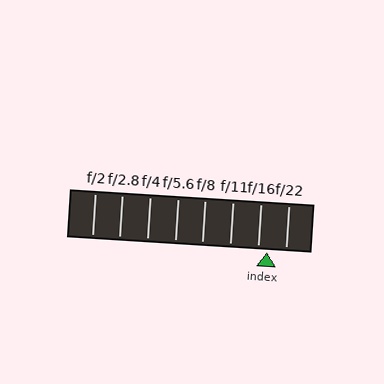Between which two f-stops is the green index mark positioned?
The index mark is between f/16 and f/22.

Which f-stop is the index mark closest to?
The index mark is closest to f/16.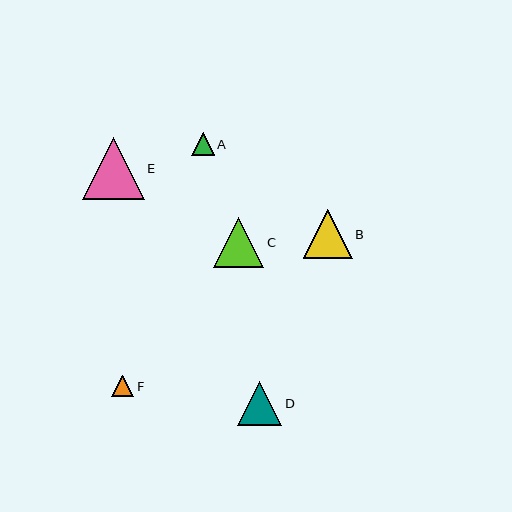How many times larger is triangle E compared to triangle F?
Triangle E is approximately 2.8 times the size of triangle F.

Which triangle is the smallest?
Triangle F is the smallest with a size of approximately 22 pixels.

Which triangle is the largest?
Triangle E is the largest with a size of approximately 61 pixels.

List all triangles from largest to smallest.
From largest to smallest: E, C, B, D, A, F.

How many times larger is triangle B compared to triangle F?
Triangle B is approximately 2.2 times the size of triangle F.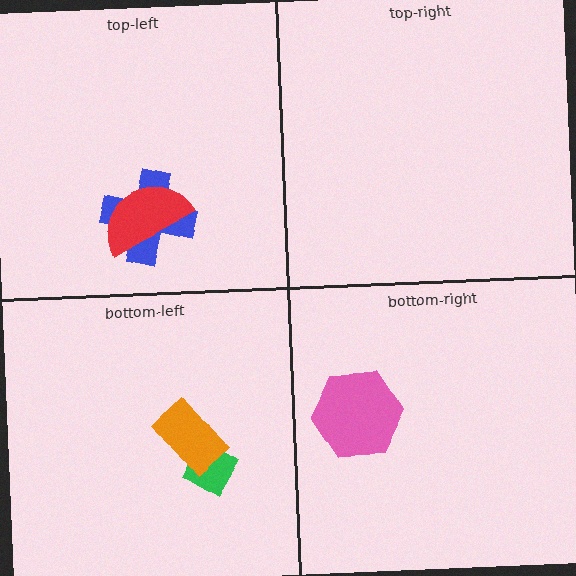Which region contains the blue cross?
The top-left region.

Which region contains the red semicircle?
The top-left region.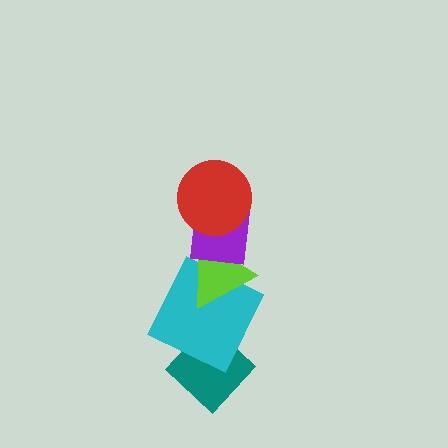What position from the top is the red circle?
The red circle is 1st from the top.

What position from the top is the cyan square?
The cyan square is 4th from the top.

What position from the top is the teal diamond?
The teal diamond is 5th from the top.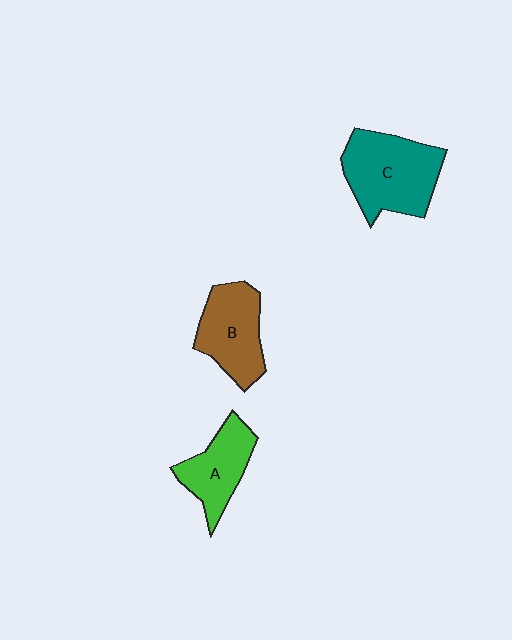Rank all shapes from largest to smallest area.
From largest to smallest: C (teal), B (brown), A (green).